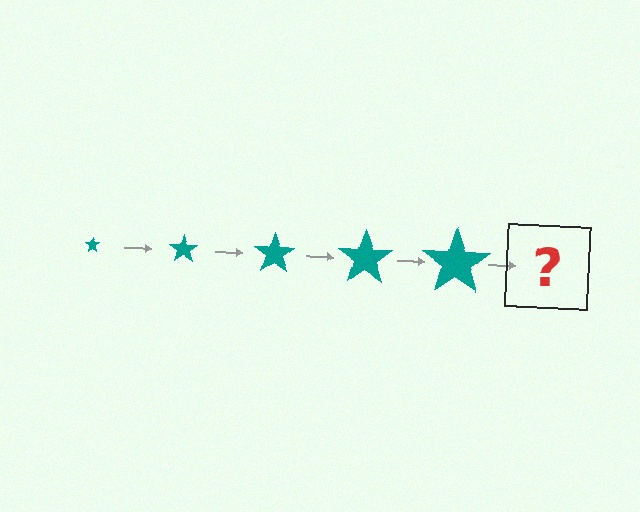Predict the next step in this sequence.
The next step is a teal star, larger than the previous one.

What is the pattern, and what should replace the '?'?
The pattern is that the star gets progressively larger each step. The '?' should be a teal star, larger than the previous one.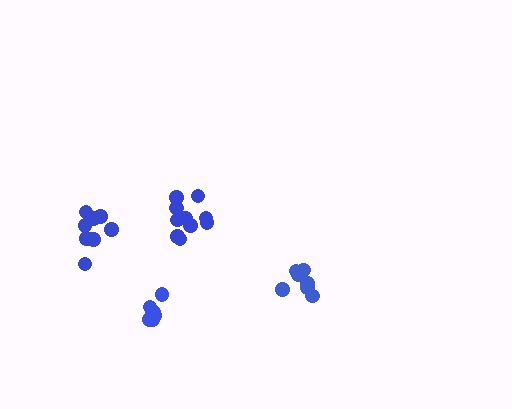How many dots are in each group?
Group 1: 10 dots, Group 2: 7 dots, Group 3: 8 dots, Group 4: 8 dots (33 total).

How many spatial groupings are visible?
There are 4 spatial groupings.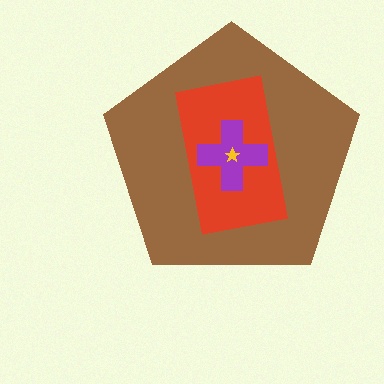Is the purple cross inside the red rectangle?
Yes.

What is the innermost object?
The yellow star.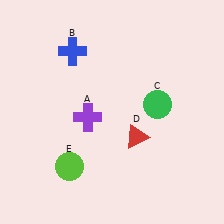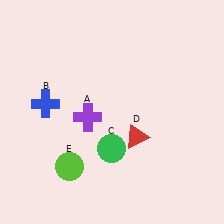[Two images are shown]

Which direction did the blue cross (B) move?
The blue cross (B) moved down.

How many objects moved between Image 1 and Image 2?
2 objects moved between the two images.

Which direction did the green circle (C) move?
The green circle (C) moved left.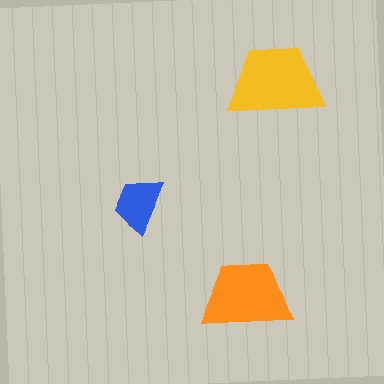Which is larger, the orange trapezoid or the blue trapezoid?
The orange one.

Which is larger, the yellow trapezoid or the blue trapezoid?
The yellow one.